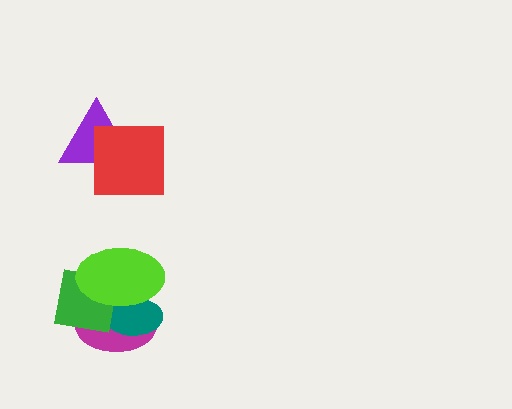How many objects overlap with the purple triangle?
1 object overlaps with the purple triangle.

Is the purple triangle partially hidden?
Yes, it is partially covered by another shape.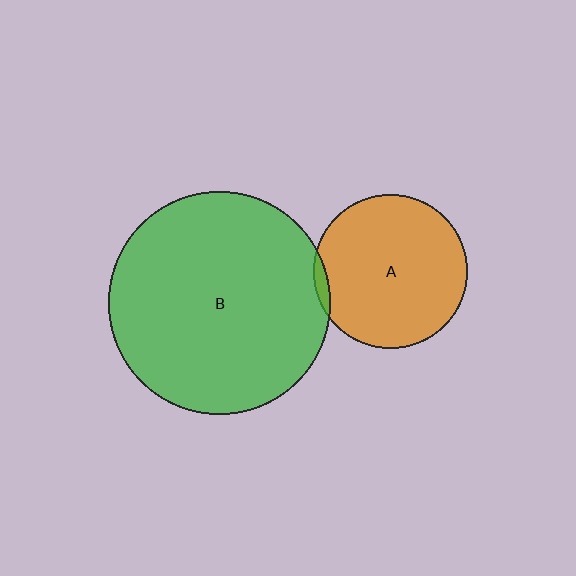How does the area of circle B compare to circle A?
Approximately 2.1 times.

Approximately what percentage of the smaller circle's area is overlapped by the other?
Approximately 5%.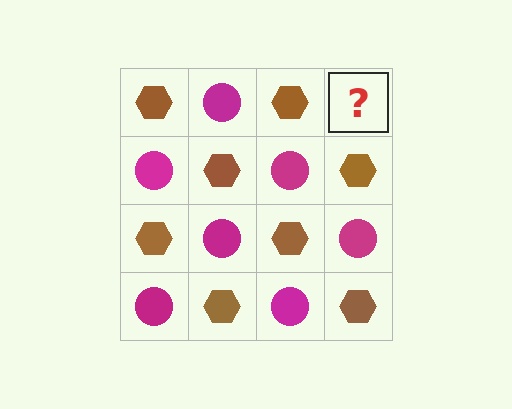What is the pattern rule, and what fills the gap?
The rule is that it alternates brown hexagon and magenta circle in a checkerboard pattern. The gap should be filled with a magenta circle.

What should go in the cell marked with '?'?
The missing cell should contain a magenta circle.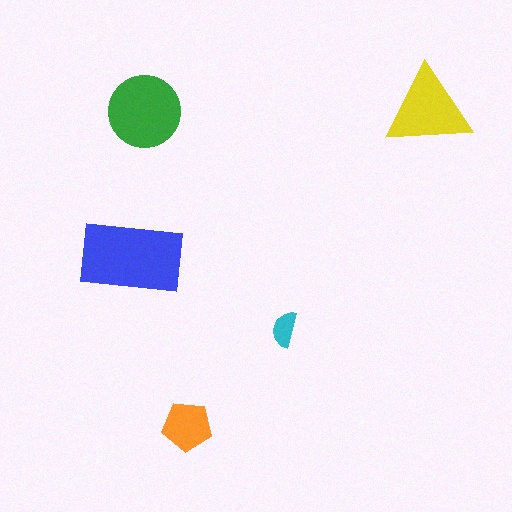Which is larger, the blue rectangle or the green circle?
The blue rectangle.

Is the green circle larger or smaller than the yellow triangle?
Larger.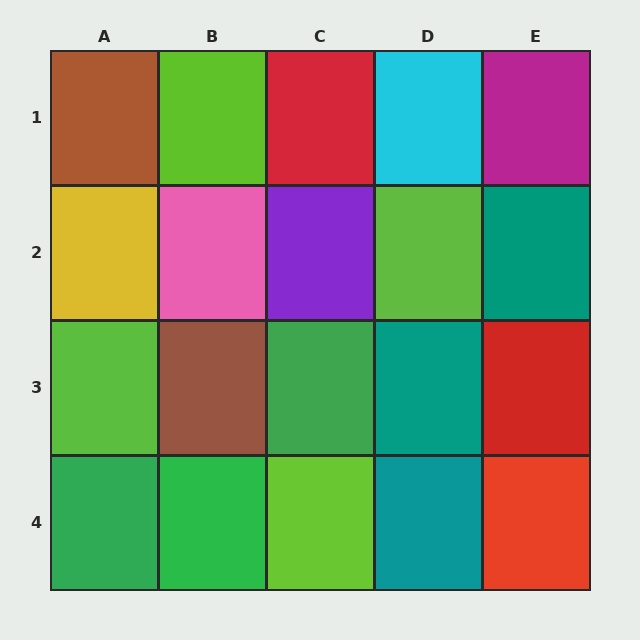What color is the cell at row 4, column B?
Green.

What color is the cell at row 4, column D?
Teal.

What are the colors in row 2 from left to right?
Yellow, pink, purple, lime, teal.